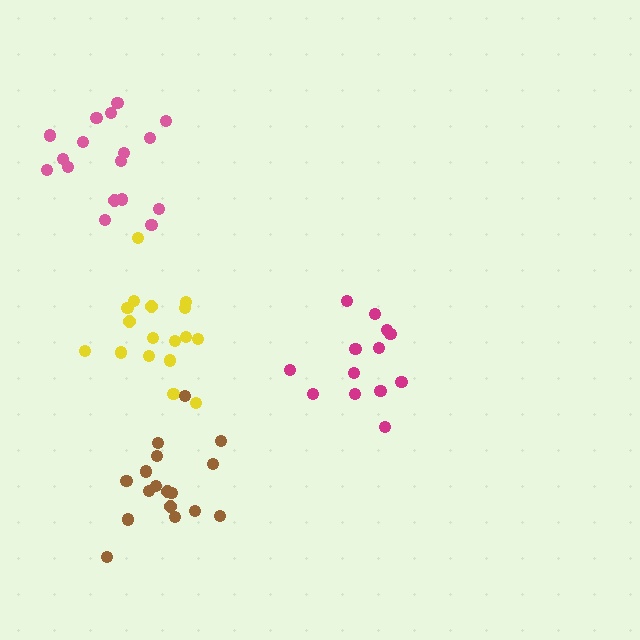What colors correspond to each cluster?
The clusters are colored: magenta, yellow, brown, pink.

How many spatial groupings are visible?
There are 4 spatial groupings.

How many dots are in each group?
Group 1: 13 dots, Group 2: 17 dots, Group 3: 17 dots, Group 4: 17 dots (64 total).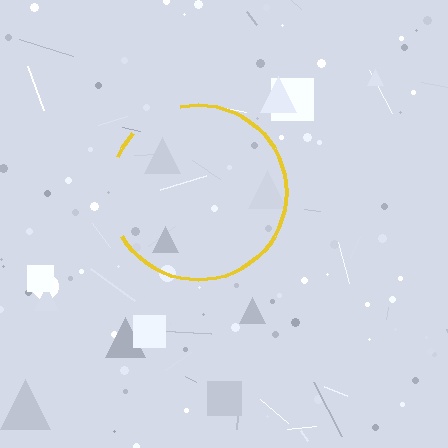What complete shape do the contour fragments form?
The contour fragments form a circle.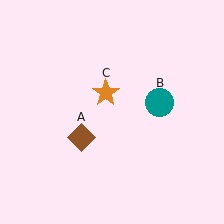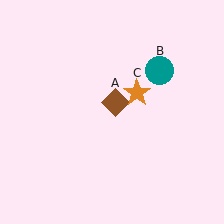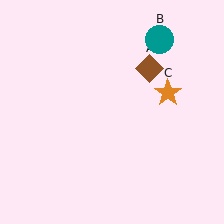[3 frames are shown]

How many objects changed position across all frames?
3 objects changed position: brown diamond (object A), teal circle (object B), orange star (object C).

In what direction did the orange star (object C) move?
The orange star (object C) moved right.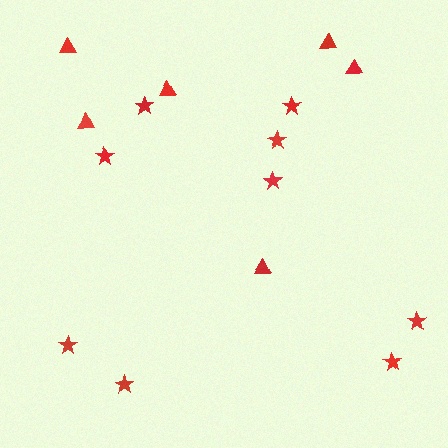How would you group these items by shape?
There are 2 groups: one group of triangles (6) and one group of stars (9).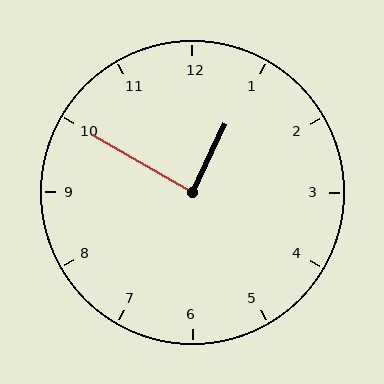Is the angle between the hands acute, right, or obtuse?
It is right.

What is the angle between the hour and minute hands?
Approximately 85 degrees.